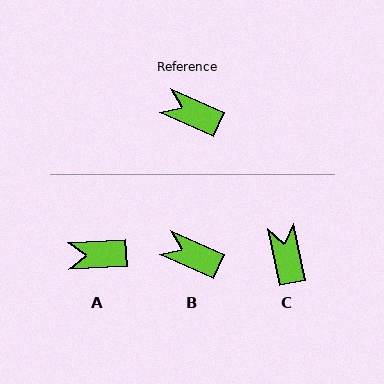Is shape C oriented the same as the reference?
No, it is off by about 53 degrees.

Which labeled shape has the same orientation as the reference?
B.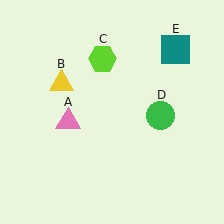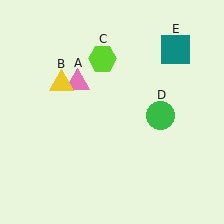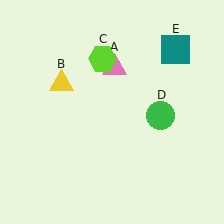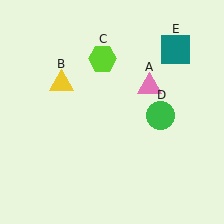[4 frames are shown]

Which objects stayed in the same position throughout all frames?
Yellow triangle (object B) and lime hexagon (object C) and green circle (object D) and teal square (object E) remained stationary.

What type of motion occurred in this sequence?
The pink triangle (object A) rotated clockwise around the center of the scene.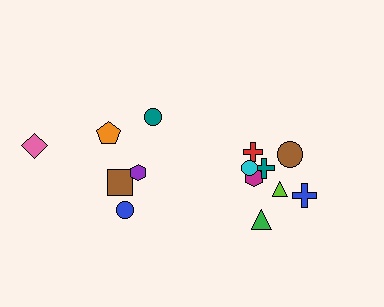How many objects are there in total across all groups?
There are 14 objects.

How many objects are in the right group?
There are 8 objects.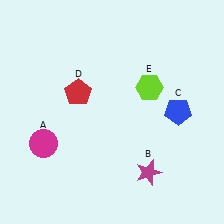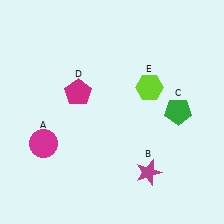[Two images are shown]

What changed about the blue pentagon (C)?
In Image 1, C is blue. In Image 2, it changed to green.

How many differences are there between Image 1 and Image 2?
There are 2 differences between the two images.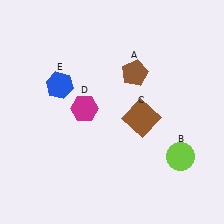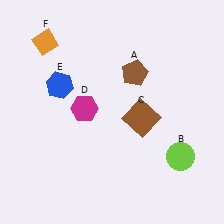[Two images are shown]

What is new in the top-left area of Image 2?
An orange diamond (F) was added in the top-left area of Image 2.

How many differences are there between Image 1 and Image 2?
There is 1 difference between the two images.